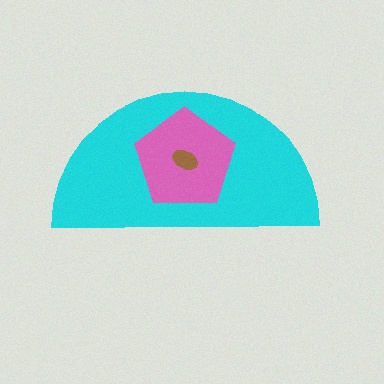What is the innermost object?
The brown ellipse.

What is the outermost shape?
The cyan semicircle.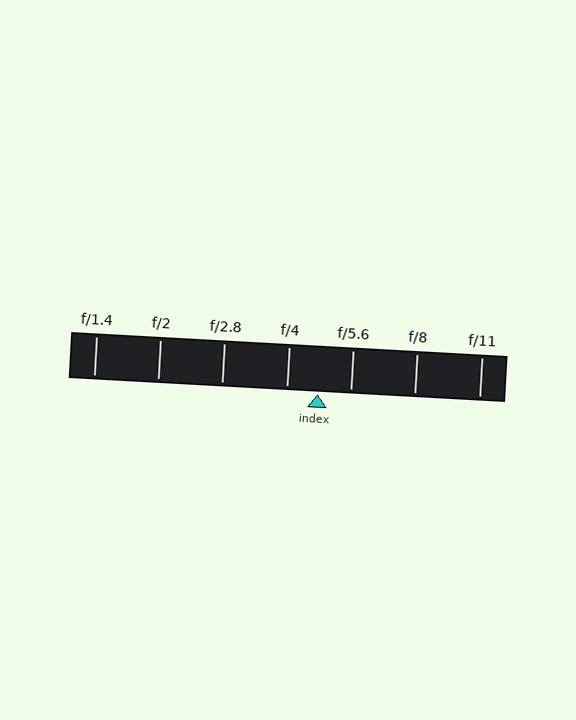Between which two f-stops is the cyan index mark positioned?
The index mark is between f/4 and f/5.6.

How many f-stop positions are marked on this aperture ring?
There are 7 f-stop positions marked.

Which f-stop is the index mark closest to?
The index mark is closest to f/4.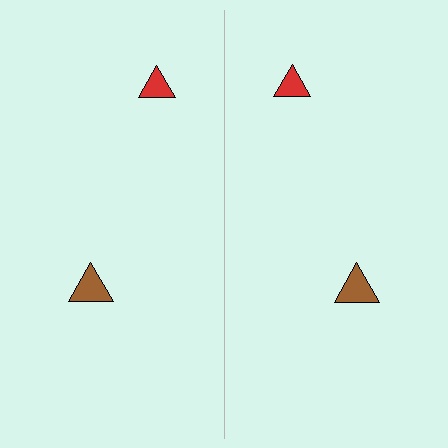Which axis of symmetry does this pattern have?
The pattern has a vertical axis of symmetry running through the center of the image.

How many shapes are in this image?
There are 4 shapes in this image.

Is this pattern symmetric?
Yes, this pattern has bilateral (reflection) symmetry.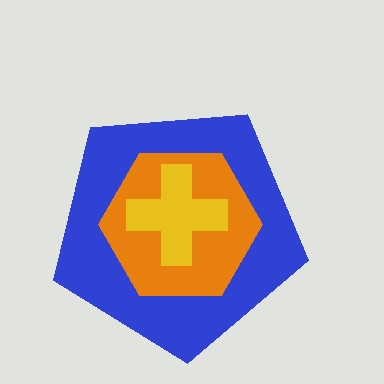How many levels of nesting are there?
3.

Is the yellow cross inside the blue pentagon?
Yes.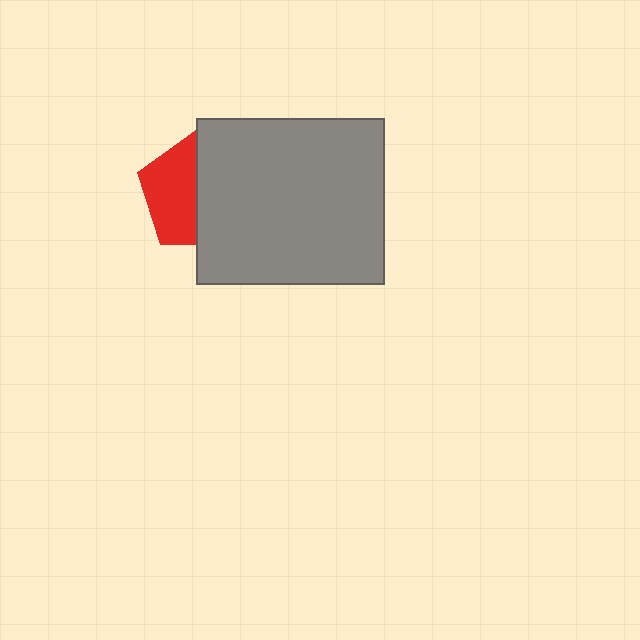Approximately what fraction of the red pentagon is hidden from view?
Roughly 53% of the red pentagon is hidden behind the gray rectangle.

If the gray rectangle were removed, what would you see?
You would see the complete red pentagon.